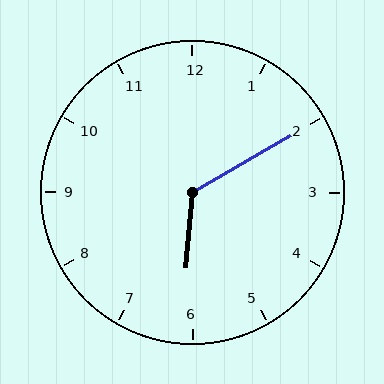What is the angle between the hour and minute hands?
Approximately 125 degrees.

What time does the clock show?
6:10.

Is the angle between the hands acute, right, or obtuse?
It is obtuse.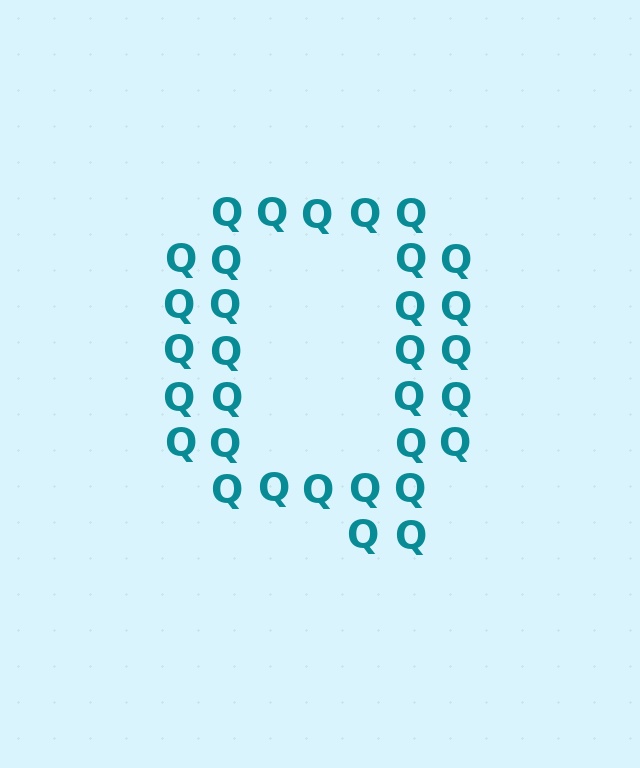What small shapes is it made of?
It is made of small letter Q's.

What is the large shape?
The large shape is the letter Q.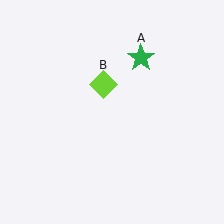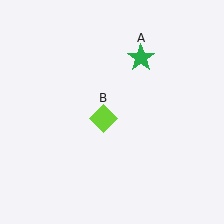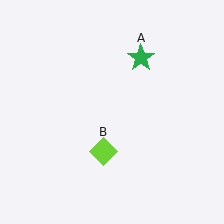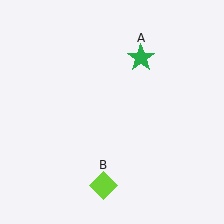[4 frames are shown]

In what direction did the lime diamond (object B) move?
The lime diamond (object B) moved down.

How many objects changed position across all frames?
1 object changed position: lime diamond (object B).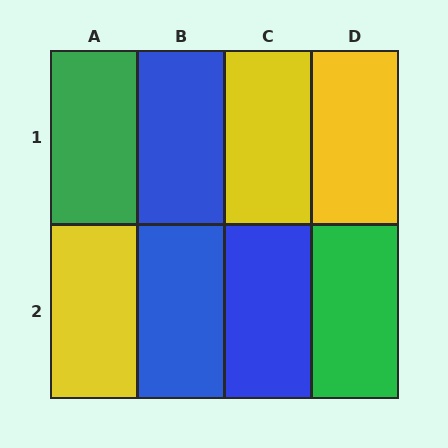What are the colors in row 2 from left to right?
Yellow, blue, blue, green.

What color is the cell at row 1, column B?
Blue.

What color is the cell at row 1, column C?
Yellow.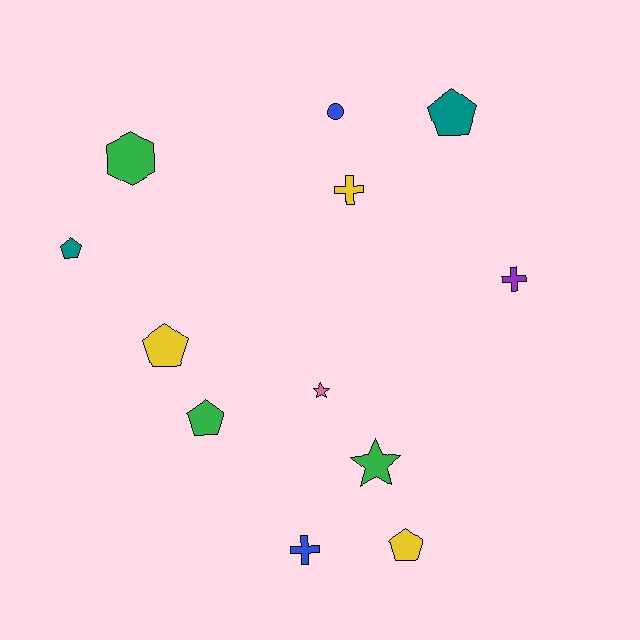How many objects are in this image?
There are 12 objects.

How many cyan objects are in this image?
There are no cyan objects.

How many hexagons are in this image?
There is 1 hexagon.